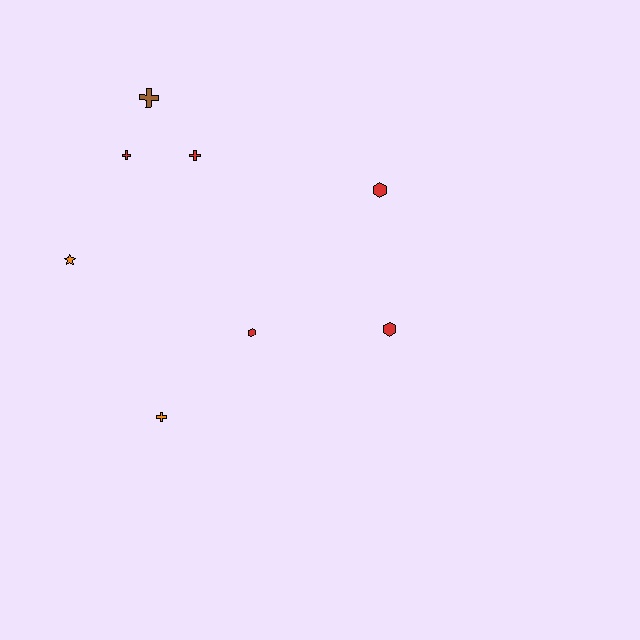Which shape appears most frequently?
Cross, with 4 objects.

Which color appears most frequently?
Red, with 5 objects.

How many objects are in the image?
There are 8 objects.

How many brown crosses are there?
There is 1 brown cross.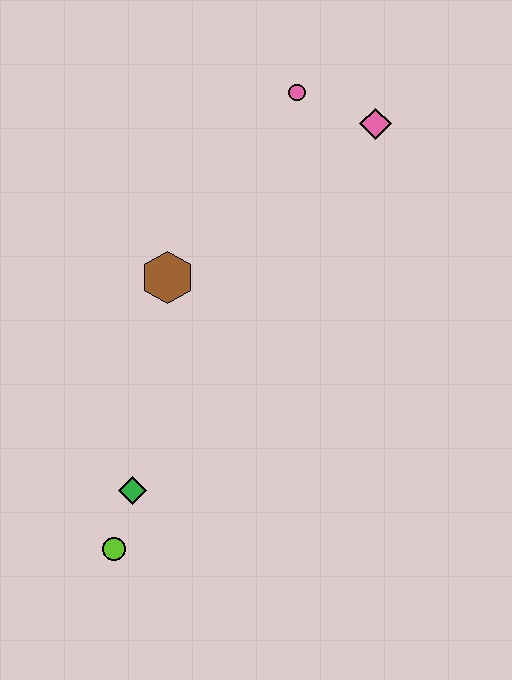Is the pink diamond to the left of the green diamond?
No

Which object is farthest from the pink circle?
The lime circle is farthest from the pink circle.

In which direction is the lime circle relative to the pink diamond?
The lime circle is below the pink diamond.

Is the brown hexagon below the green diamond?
No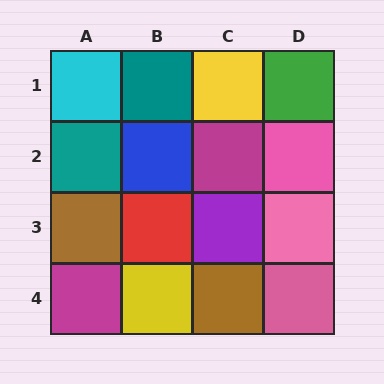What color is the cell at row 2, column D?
Pink.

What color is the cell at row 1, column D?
Green.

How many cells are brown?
2 cells are brown.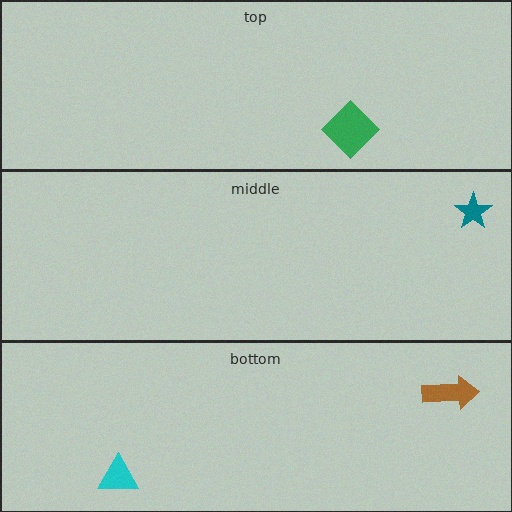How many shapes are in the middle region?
1.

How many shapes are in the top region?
1.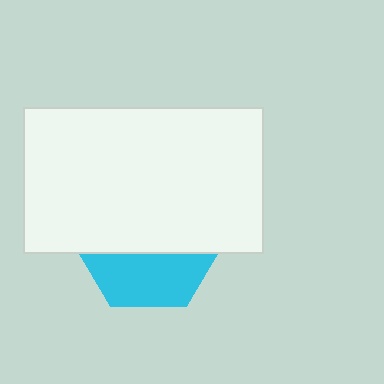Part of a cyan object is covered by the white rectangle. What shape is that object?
It is a hexagon.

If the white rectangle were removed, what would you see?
You would see the complete cyan hexagon.